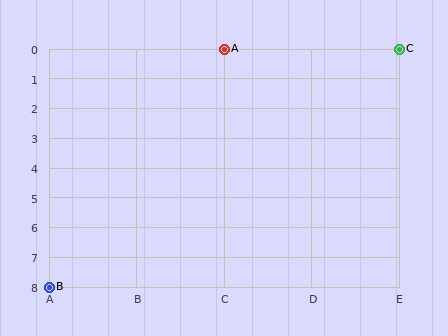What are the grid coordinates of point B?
Point B is at grid coordinates (A, 8).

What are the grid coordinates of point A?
Point A is at grid coordinates (C, 0).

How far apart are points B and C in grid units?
Points B and C are 4 columns and 8 rows apart (about 8.9 grid units diagonally).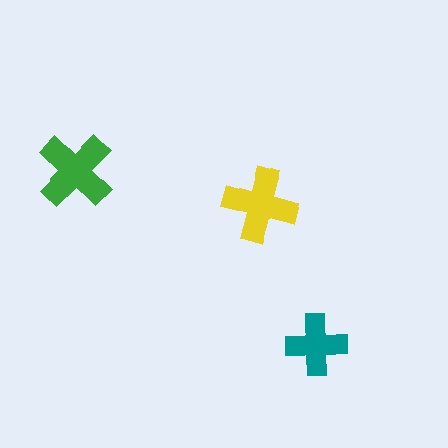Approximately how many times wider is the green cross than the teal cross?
About 1.5 times wider.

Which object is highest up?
The green cross is topmost.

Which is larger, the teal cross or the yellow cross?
The yellow one.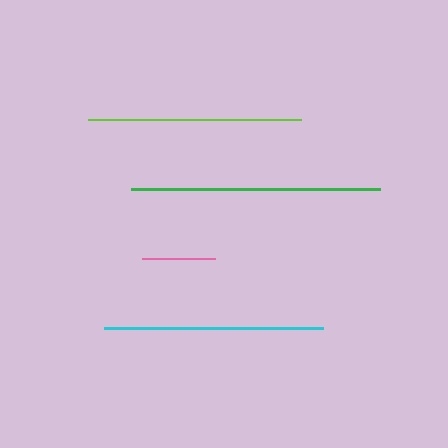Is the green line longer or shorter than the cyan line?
The green line is longer than the cyan line.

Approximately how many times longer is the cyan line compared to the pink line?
The cyan line is approximately 3.0 times the length of the pink line.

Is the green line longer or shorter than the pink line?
The green line is longer than the pink line.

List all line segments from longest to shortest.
From longest to shortest: green, cyan, lime, pink.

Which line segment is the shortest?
The pink line is the shortest at approximately 73 pixels.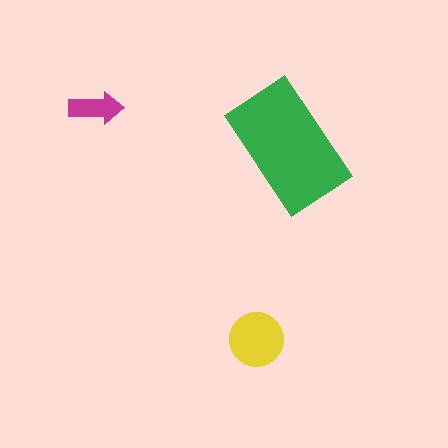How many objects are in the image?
There are 3 objects in the image.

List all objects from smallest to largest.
The magenta arrow, the yellow circle, the green rectangle.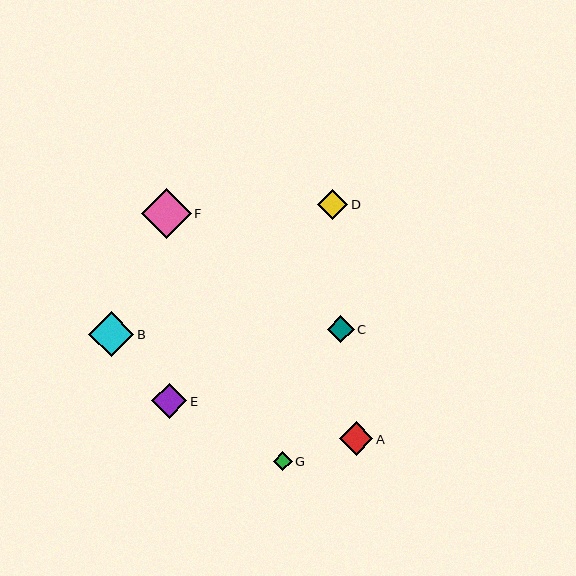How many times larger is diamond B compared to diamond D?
Diamond B is approximately 1.5 times the size of diamond D.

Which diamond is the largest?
Diamond F is the largest with a size of approximately 50 pixels.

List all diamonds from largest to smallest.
From largest to smallest: F, B, E, A, D, C, G.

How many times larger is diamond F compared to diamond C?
Diamond F is approximately 1.8 times the size of diamond C.